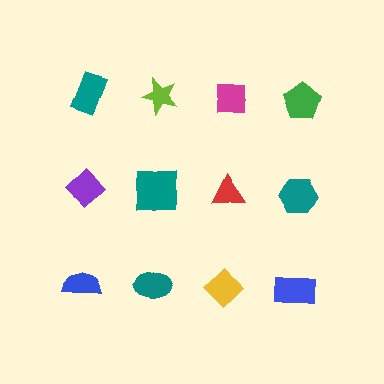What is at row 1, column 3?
A magenta square.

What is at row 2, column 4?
A teal hexagon.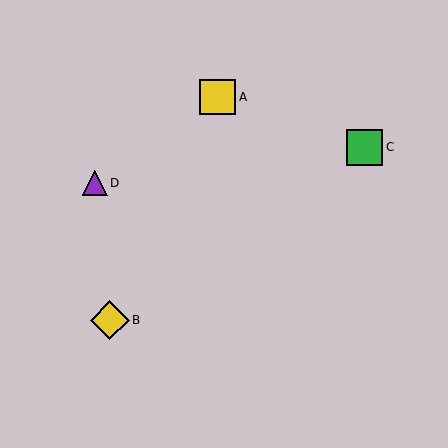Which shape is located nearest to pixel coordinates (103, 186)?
The purple triangle (labeled D) at (95, 183) is nearest to that location.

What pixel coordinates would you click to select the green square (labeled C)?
Click at (365, 147) to select the green square C.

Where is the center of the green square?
The center of the green square is at (365, 147).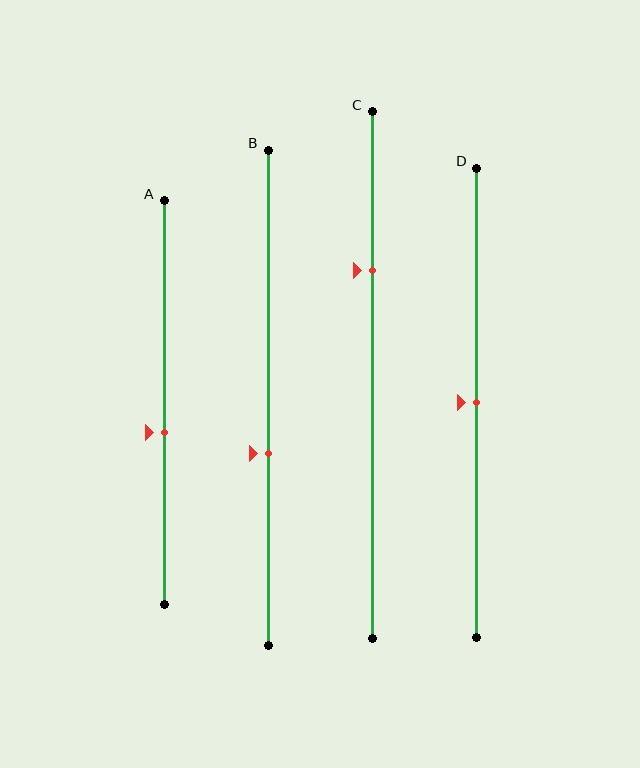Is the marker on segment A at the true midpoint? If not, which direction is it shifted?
No, the marker on segment A is shifted downward by about 7% of the segment length.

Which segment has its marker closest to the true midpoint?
Segment D has its marker closest to the true midpoint.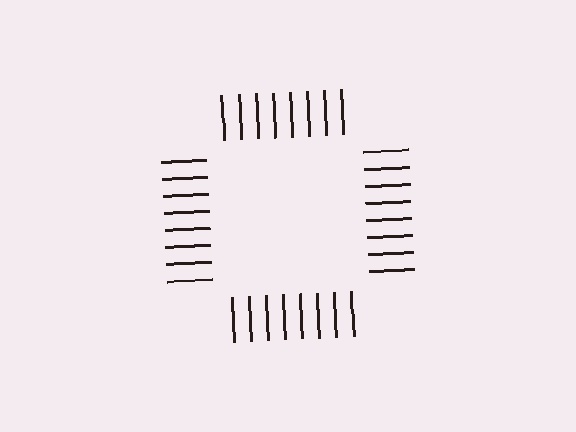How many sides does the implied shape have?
4 sides — the line-ends trace a square.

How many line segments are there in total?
32 — 8 along each of the 4 edges.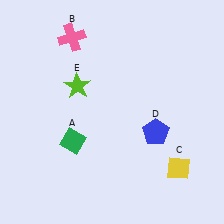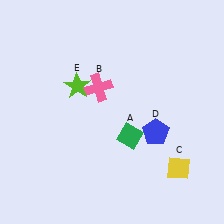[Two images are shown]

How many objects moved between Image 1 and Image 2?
2 objects moved between the two images.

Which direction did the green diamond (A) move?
The green diamond (A) moved right.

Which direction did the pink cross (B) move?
The pink cross (B) moved down.